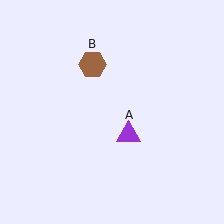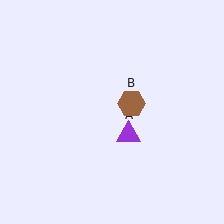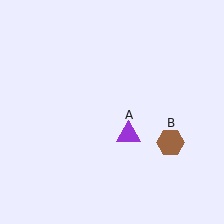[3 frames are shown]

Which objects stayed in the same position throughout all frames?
Purple triangle (object A) remained stationary.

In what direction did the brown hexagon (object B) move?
The brown hexagon (object B) moved down and to the right.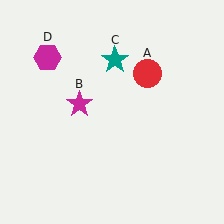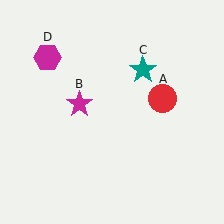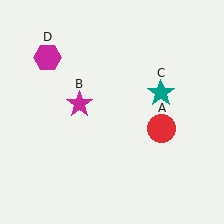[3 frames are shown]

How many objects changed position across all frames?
2 objects changed position: red circle (object A), teal star (object C).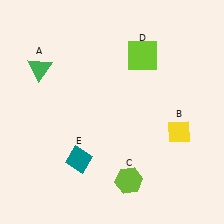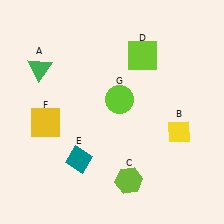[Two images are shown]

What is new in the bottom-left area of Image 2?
A yellow square (F) was added in the bottom-left area of Image 2.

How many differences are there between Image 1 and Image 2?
There are 2 differences between the two images.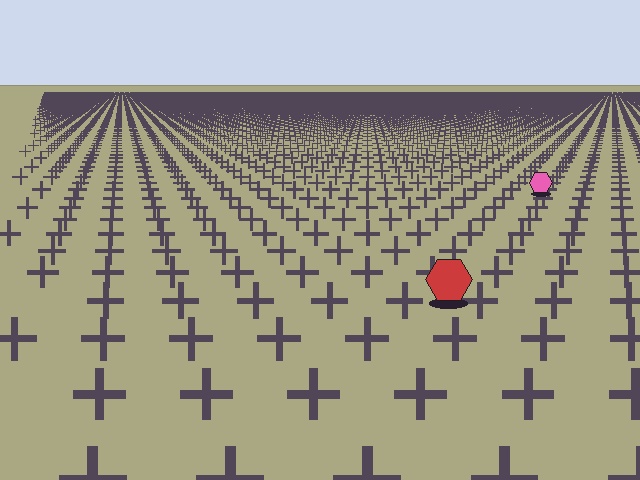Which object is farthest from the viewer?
The pink hexagon is farthest from the viewer. It appears smaller and the ground texture around it is denser.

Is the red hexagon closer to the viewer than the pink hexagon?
Yes. The red hexagon is closer — you can tell from the texture gradient: the ground texture is coarser near it.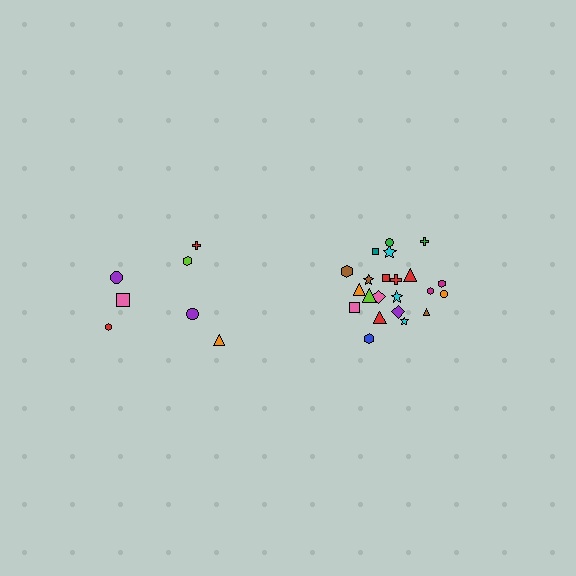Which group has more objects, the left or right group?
The right group.